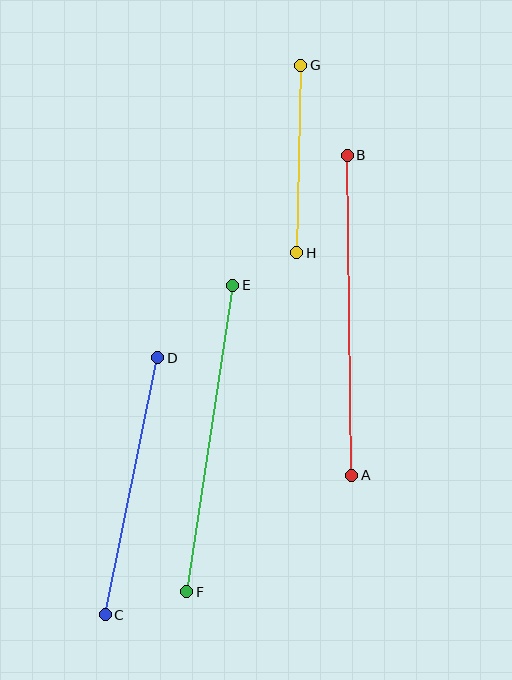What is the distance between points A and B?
The distance is approximately 320 pixels.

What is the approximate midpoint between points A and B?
The midpoint is at approximately (350, 315) pixels.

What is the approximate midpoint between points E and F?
The midpoint is at approximately (210, 439) pixels.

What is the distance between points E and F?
The distance is approximately 310 pixels.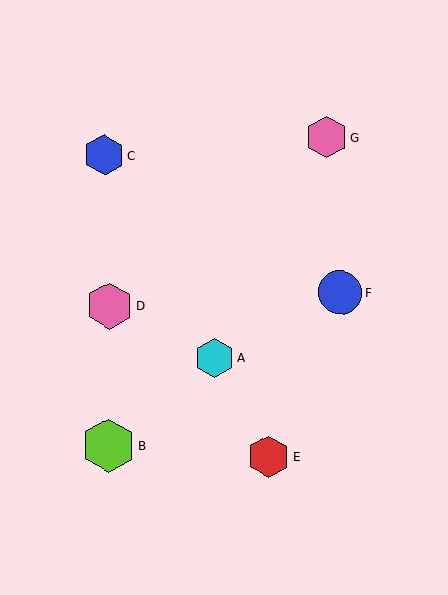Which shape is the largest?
The lime hexagon (labeled B) is the largest.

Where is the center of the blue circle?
The center of the blue circle is at (340, 292).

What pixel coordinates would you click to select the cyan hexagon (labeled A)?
Click at (215, 358) to select the cyan hexagon A.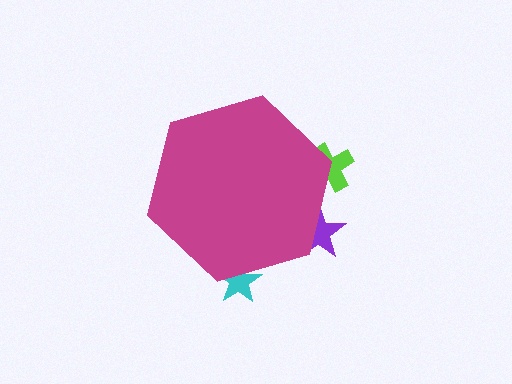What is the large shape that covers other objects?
A magenta hexagon.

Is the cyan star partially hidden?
Yes, the cyan star is partially hidden behind the magenta hexagon.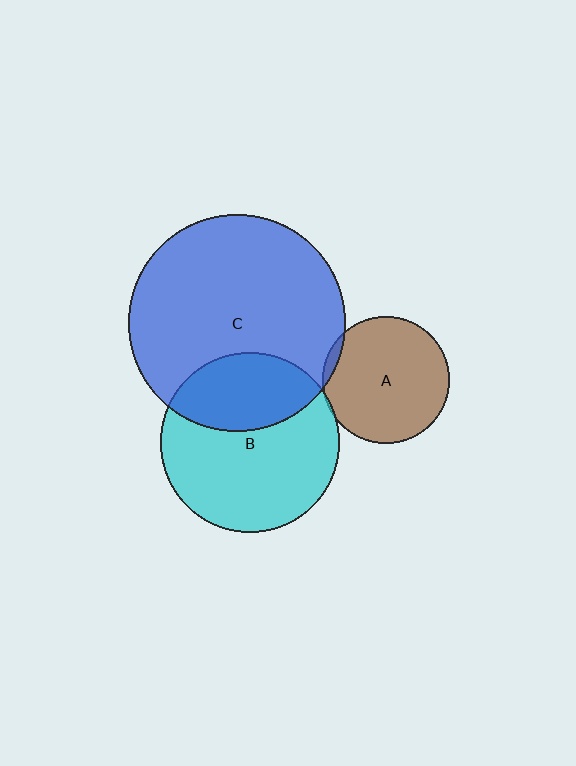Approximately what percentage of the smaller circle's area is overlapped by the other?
Approximately 5%.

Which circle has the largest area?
Circle C (blue).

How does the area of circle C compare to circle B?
Approximately 1.5 times.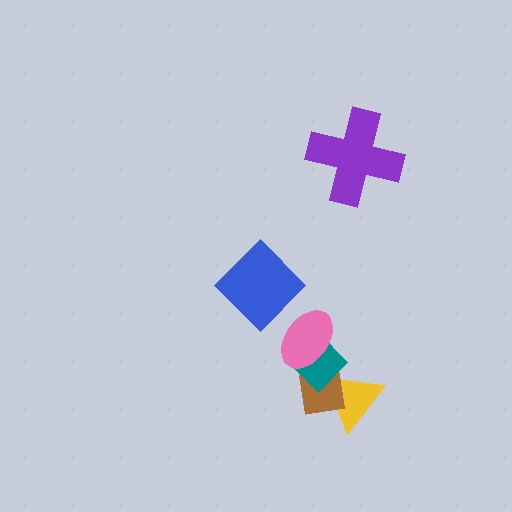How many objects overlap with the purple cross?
0 objects overlap with the purple cross.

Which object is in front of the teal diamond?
The pink ellipse is in front of the teal diamond.